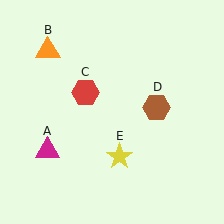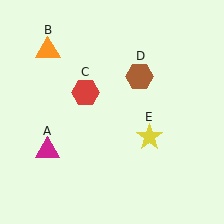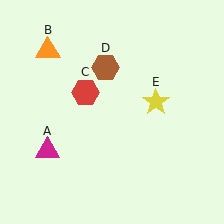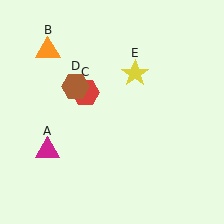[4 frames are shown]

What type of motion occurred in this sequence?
The brown hexagon (object D), yellow star (object E) rotated counterclockwise around the center of the scene.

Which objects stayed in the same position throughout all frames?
Magenta triangle (object A) and orange triangle (object B) and red hexagon (object C) remained stationary.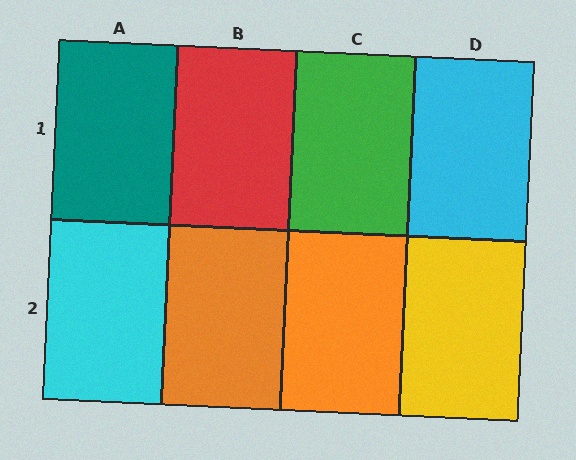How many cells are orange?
2 cells are orange.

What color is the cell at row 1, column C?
Green.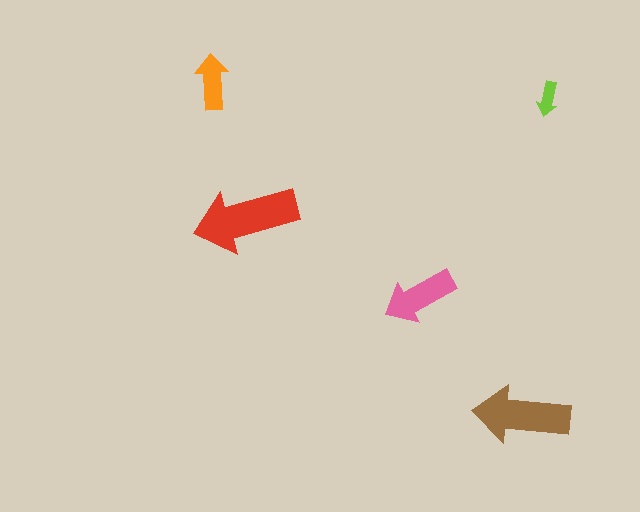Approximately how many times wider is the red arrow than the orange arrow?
About 2 times wider.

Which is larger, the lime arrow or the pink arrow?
The pink one.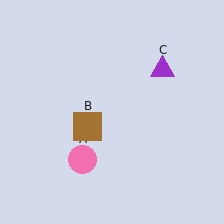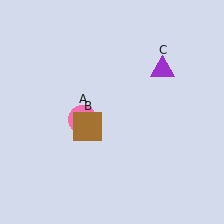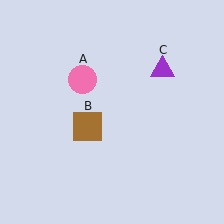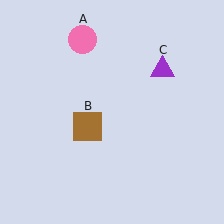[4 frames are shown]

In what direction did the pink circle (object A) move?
The pink circle (object A) moved up.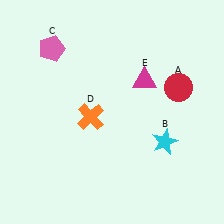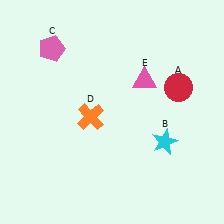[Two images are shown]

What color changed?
The triangle (E) changed from magenta in Image 1 to pink in Image 2.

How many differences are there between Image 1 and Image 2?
There is 1 difference between the two images.